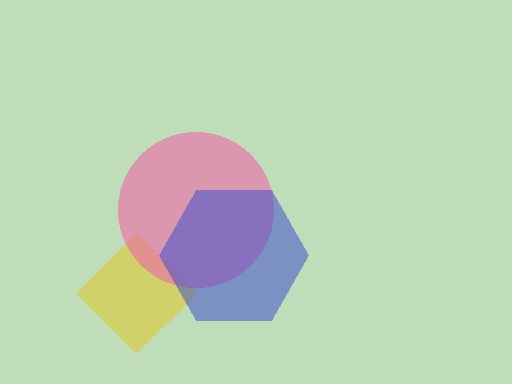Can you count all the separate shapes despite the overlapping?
Yes, there are 3 separate shapes.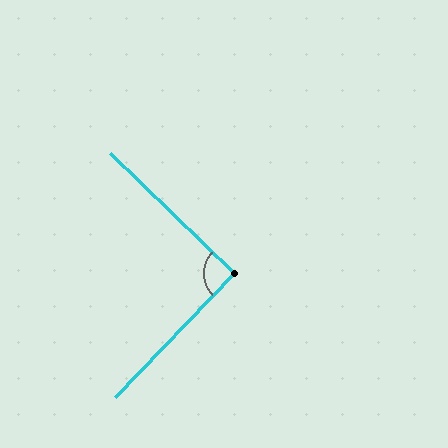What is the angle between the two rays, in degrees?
Approximately 90 degrees.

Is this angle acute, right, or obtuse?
It is approximately a right angle.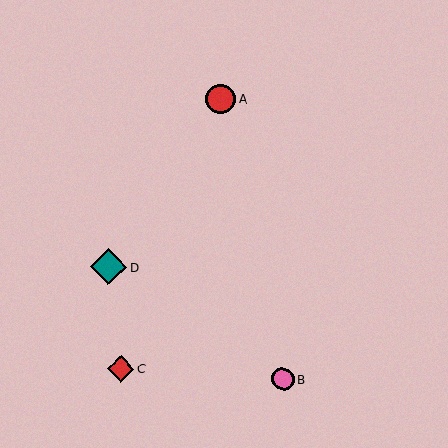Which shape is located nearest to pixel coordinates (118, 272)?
The teal diamond (labeled D) at (108, 267) is nearest to that location.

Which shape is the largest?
The teal diamond (labeled D) is the largest.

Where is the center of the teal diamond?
The center of the teal diamond is at (108, 267).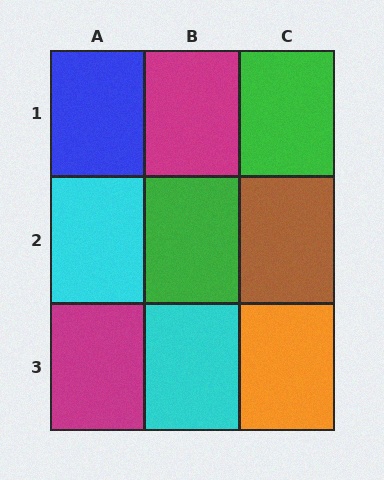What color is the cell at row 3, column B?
Cyan.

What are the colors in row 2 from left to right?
Cyan, green, brown.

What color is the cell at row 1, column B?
Magenta.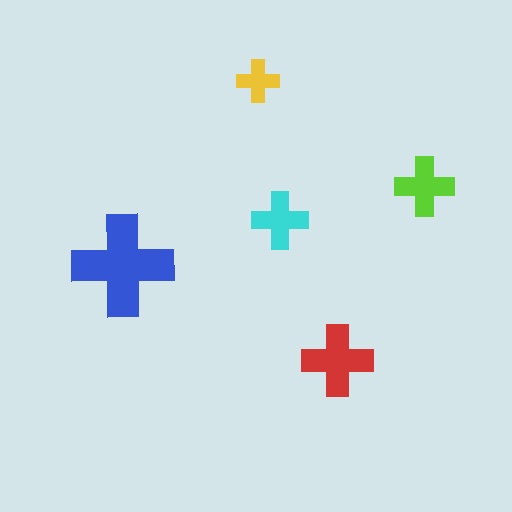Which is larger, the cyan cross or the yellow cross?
The cyan one.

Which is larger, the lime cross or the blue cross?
The blue one.